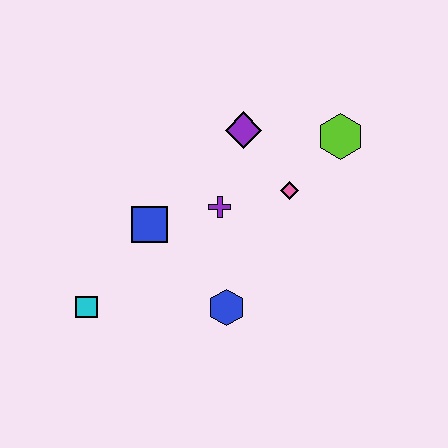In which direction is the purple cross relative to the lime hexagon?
The purple cross is to the left of the lime hexagon.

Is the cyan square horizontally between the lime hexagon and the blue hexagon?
No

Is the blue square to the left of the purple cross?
Yes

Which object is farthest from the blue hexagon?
The lime hexagon is farthest from the blue hexagon.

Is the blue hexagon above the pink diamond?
No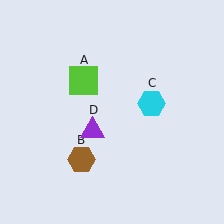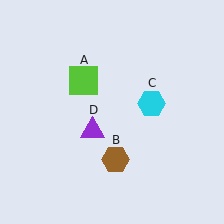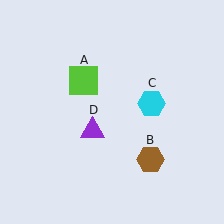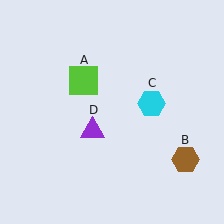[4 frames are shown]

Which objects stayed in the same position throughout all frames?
Lime square (object A) and cyan hexagon (object C) and purple triangle (object D) remained stationary.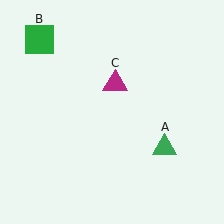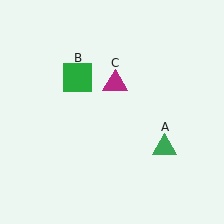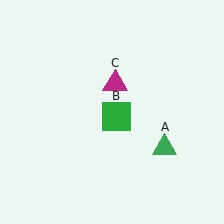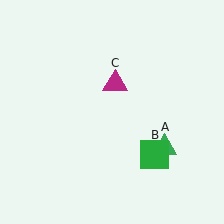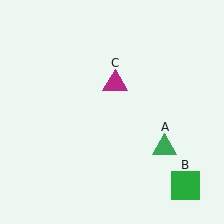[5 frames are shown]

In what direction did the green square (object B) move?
The green square (object B) moved down and to the right.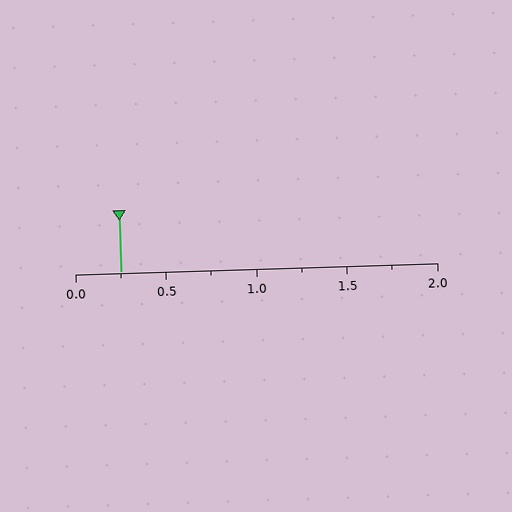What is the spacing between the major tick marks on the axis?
The major ticks are spaced 0.5 apart.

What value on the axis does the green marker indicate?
The marker indicates approximately 0.25.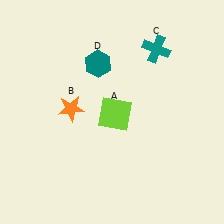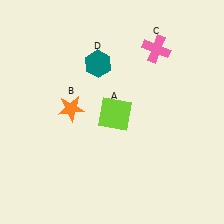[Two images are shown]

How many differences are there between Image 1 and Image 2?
There is 1 difference between the two images.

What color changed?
The cross (C) changed from teal in Image 1 to pink in Image 2.